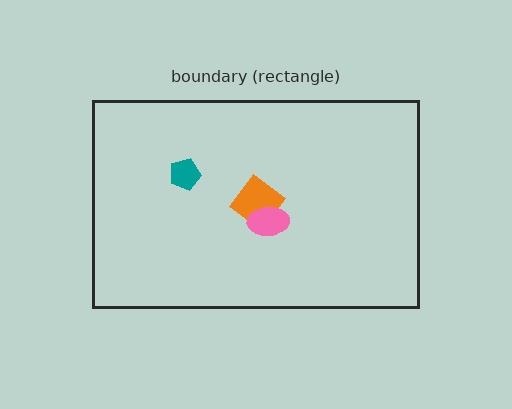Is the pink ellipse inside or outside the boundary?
Inside.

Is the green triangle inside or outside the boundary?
Inside.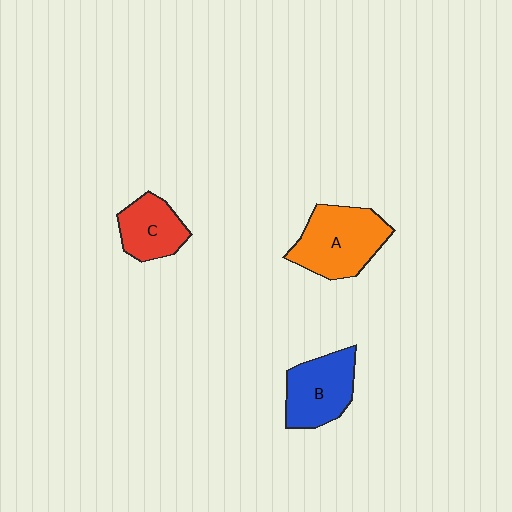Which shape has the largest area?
Shape A (orange).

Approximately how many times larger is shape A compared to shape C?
Approximately 1.6 times.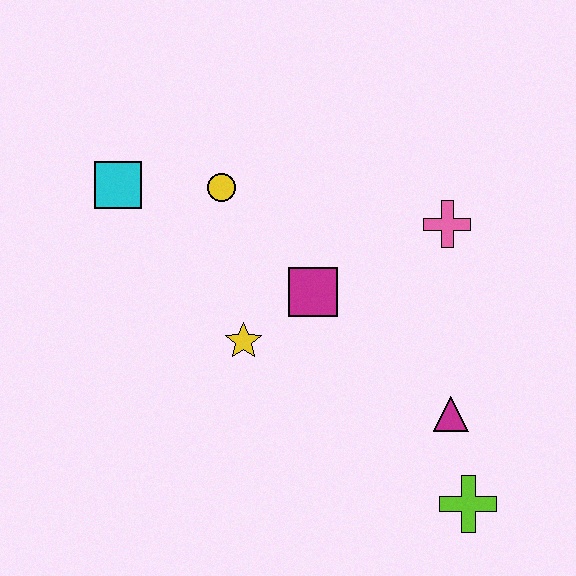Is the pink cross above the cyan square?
No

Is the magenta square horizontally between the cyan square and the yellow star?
No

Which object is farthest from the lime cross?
The cyan square is farthest from the lime cross.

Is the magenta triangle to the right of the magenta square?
Yes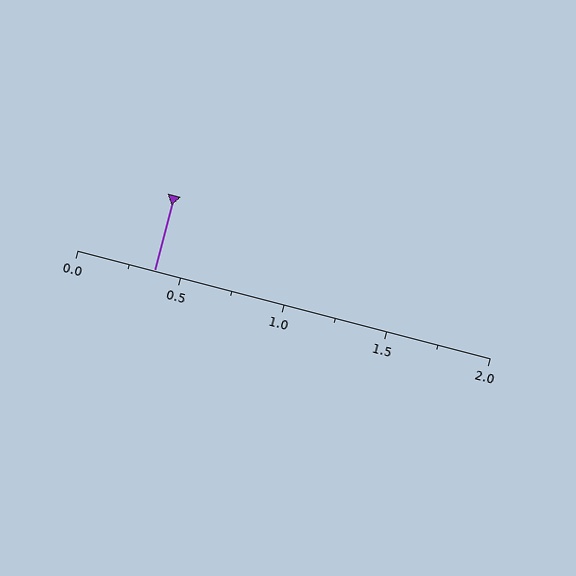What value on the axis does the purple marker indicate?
The marker indicates approximately 0.38.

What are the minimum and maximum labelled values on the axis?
The axis runs from 0.0 to 2.0.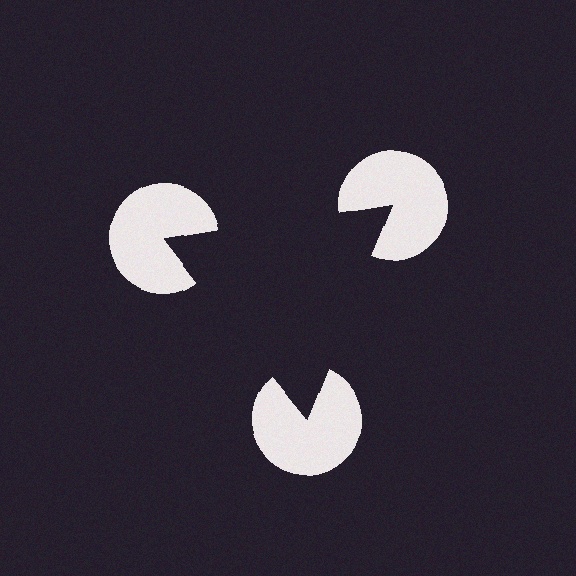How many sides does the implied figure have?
3 sides.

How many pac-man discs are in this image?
There are 3 — one at each vertex of the illusory triangle.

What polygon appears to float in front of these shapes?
An illusory triangle — its edges are inferred from the aligned wedge cuts in the pac-man discs, not physically drawn.